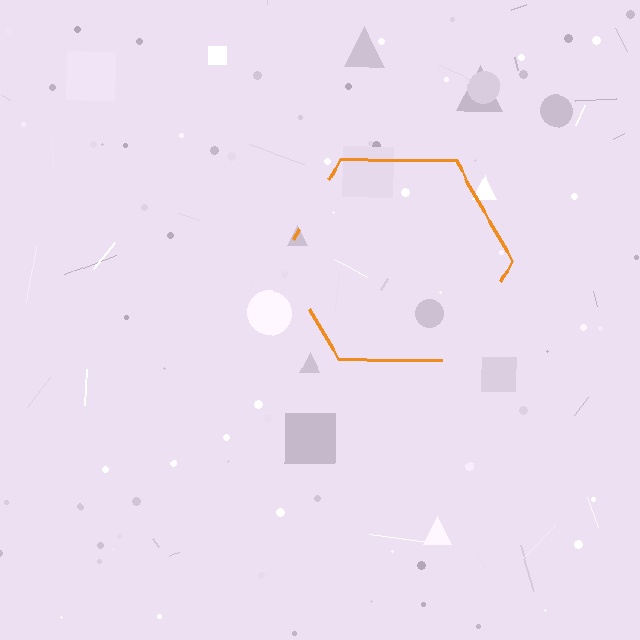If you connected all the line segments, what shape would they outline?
They would outline a hexagon.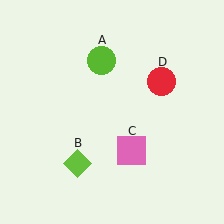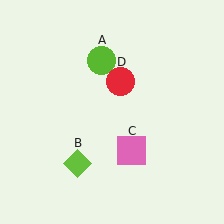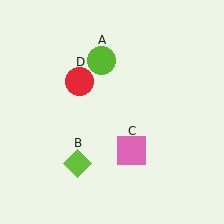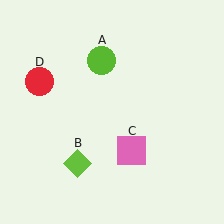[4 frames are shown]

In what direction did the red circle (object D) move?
The red circle (object D) moved left.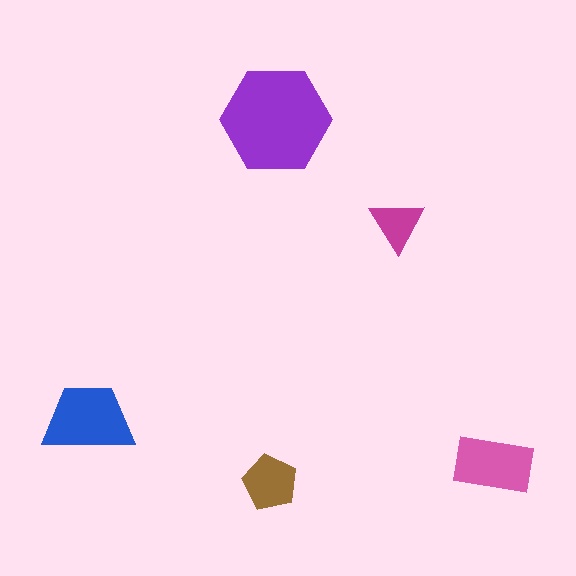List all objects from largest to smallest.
The purple hexagon, the blue trapezoid, the pink rectangle, the brown pentagon, the magenta triangle.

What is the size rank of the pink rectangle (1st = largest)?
3rd.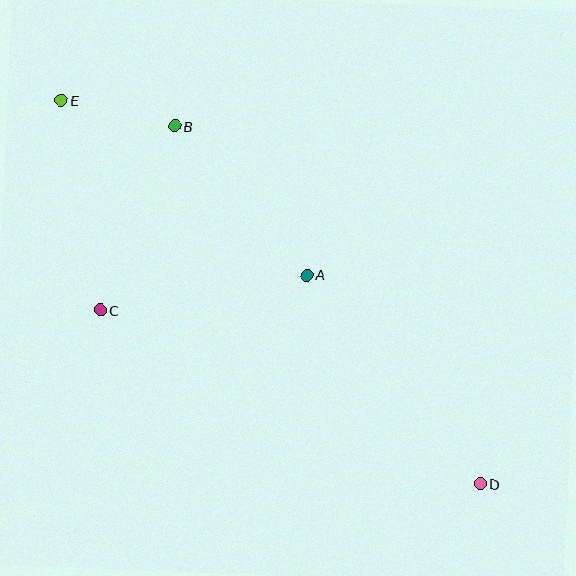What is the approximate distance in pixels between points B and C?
The distance between B and C is approximately 199 pixels.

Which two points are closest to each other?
Points B and E are closest to each other.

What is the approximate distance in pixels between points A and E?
The distance between A and E is approximately 301 pixels.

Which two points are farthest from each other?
Points D and E are farthest from each other.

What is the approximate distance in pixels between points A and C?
The distance between A and C is approximately 209 pixels.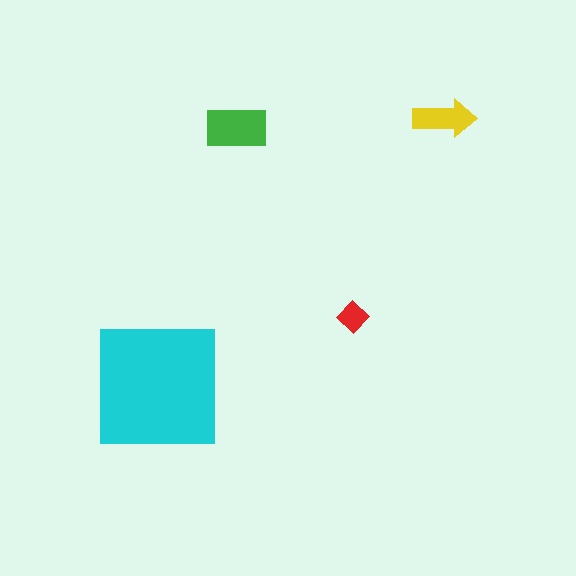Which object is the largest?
The cyan square.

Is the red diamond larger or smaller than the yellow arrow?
Smaller.